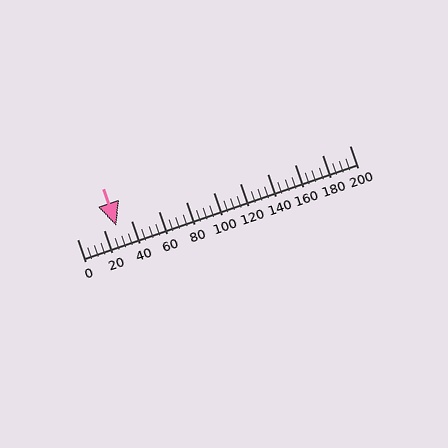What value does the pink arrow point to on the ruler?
The pink arrow points to approximately 29.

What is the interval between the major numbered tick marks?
The major tick marks are spaced 20 units apart.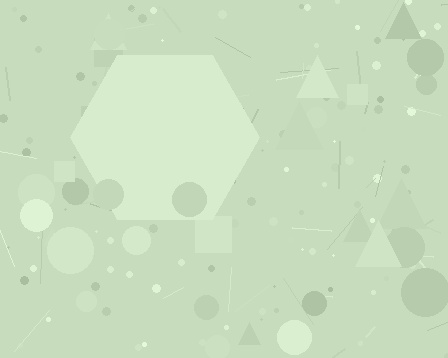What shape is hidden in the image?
A hexagon is hidden in the image.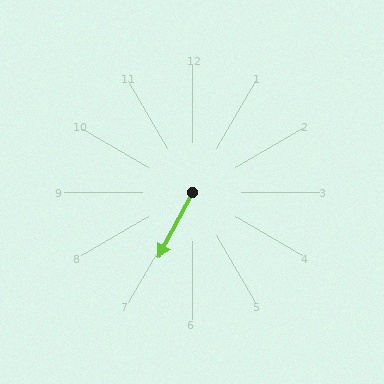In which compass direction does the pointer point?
Southwest.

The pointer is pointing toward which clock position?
Roughly 7 o'clock.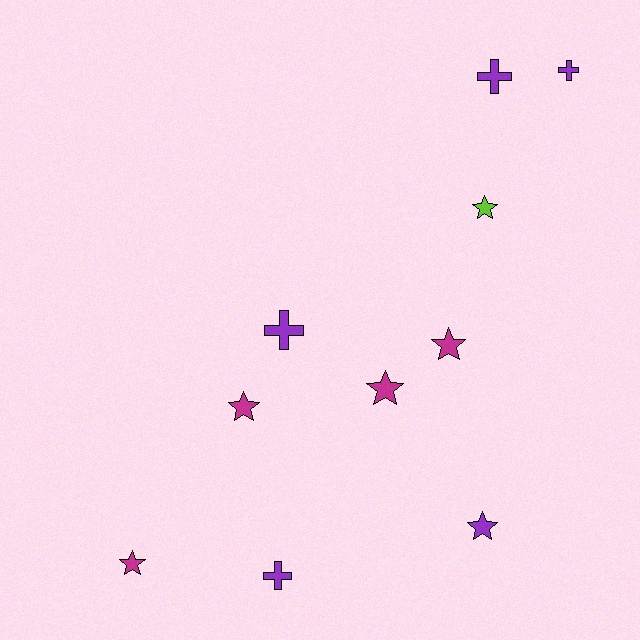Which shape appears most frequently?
Star, with 6 objects.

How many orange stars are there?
There are no orange stars.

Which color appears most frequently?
Purple, with 5 objects.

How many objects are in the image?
There are 10 objects.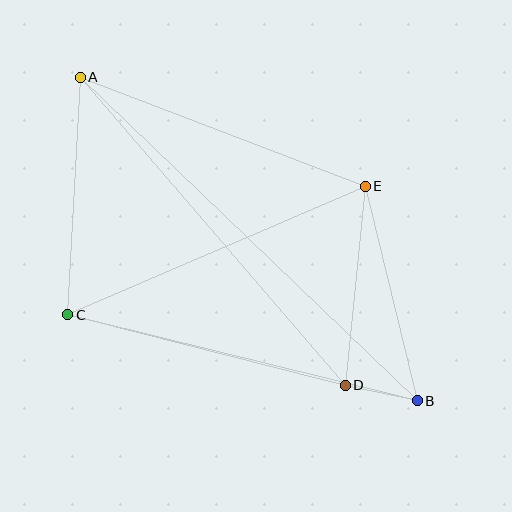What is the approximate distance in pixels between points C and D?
The distance between C and D is approximately 286 pixels.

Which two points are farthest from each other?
Points A and B are farthest from each other.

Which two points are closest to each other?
Points B and D are closest to each other.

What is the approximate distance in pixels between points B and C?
The distance between B and C is approximately 360 pixels.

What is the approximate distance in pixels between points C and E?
The distance between C and E is approximately 324 pixels.